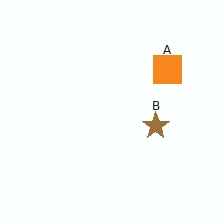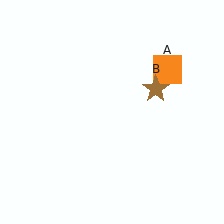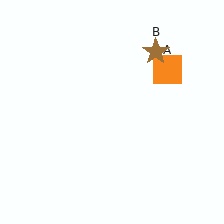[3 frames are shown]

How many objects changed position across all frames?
1 object changed position: brown star (object B).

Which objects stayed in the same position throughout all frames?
Orange square (object A) remained stationary.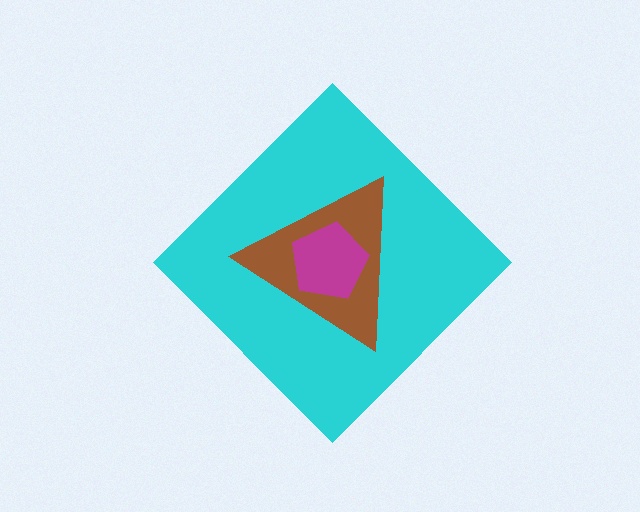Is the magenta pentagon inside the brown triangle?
Yes.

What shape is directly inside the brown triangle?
The magenta pentagon.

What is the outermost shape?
The cyan diamond.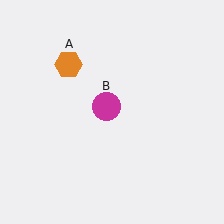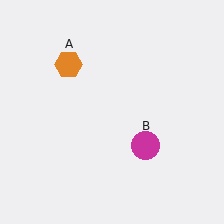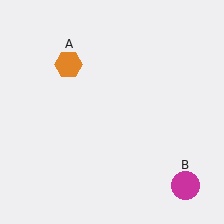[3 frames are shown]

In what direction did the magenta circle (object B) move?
The magenta circle (object B) moved down and to the right.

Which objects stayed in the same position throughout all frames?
Orange hexagon (object A) remained stationary.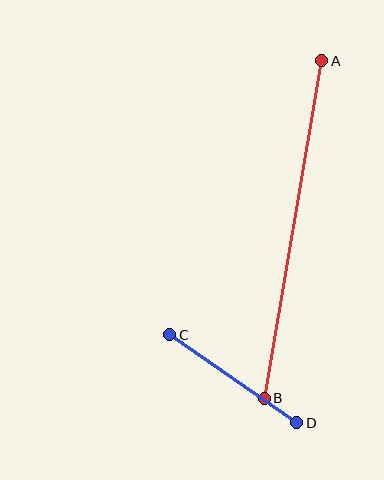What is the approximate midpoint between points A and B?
The midpoint is at approximately (293, 230) pixels.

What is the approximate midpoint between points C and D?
The midpoint is at approximately (233, 379) pixels.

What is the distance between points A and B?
The distance is approximately 343 pixels.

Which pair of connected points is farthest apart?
Points A and B are farthest apart.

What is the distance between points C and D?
The distance is approximately 155 pixels.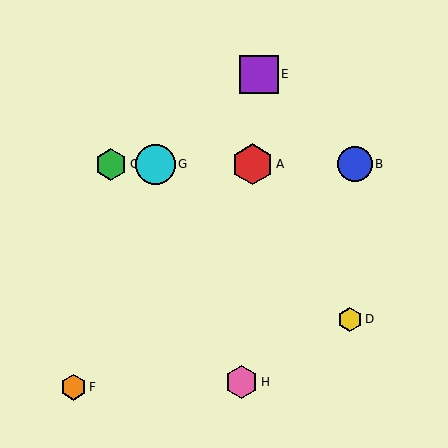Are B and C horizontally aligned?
Yes, both are at y≈164.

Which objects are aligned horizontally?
Objects A, B, C, G are aligned horizontally.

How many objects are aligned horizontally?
4 objects (A, B, C, G) are aligned horizontally.